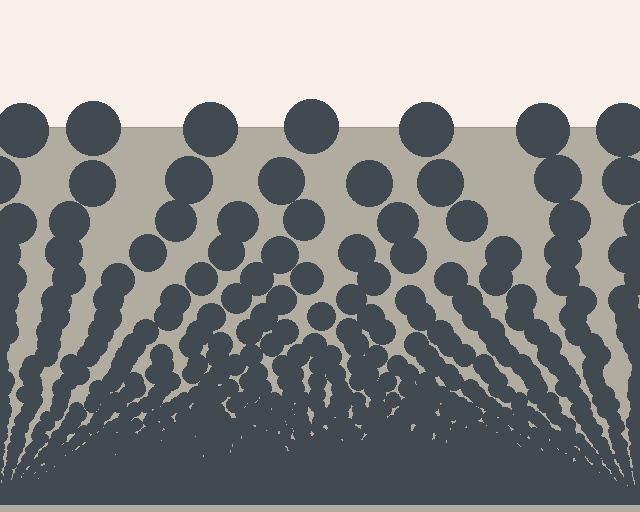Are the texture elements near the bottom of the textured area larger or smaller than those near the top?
Smaller. The gradient is inverted — elements near the bottom are smaller and denser.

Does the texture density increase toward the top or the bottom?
Density increases toward the bottom.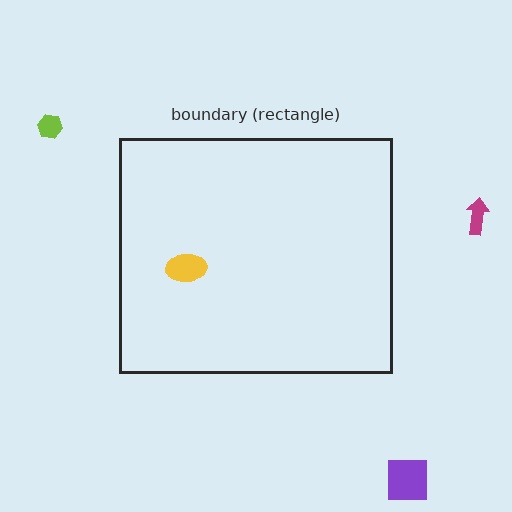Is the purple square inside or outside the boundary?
Outside.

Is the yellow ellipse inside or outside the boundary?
Inside.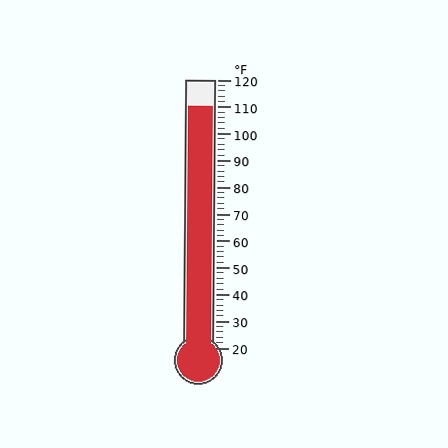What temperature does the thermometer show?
The thermometer shows approximately 110°F.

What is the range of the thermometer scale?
The thermometer scale ranges from 20°F to 120°F.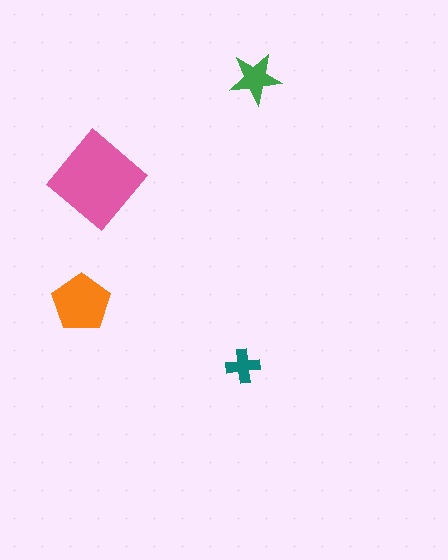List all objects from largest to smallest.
The pink diamond, the orange pentagon, the green star, the teal cross.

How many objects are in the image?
There are 4 objects in the image.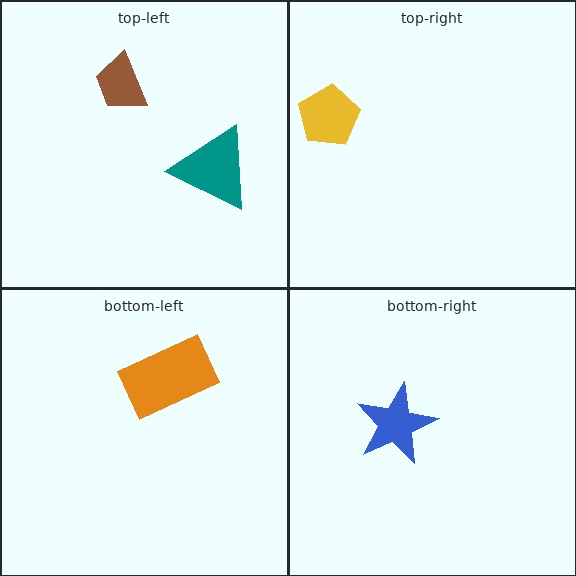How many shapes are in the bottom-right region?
1.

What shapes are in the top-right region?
The yellow pentagon.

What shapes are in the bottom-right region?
The blue star.